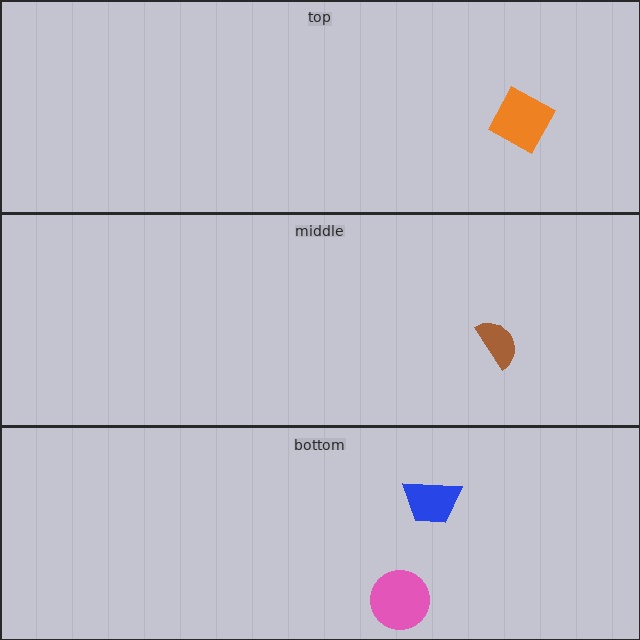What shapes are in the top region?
The orange square.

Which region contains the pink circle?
The bottom region.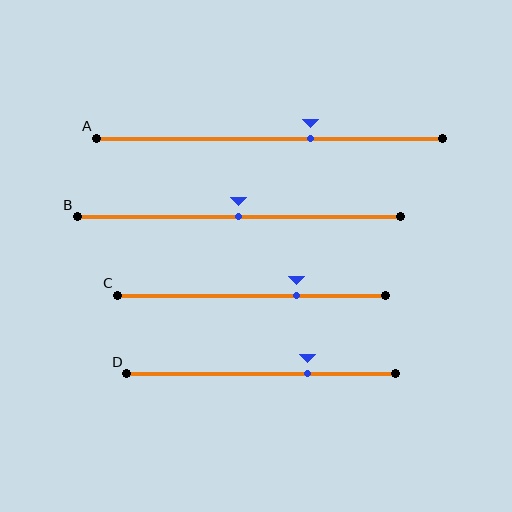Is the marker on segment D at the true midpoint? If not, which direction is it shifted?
No, the marker on segment D is shifted to the right by about 17% of the segment length.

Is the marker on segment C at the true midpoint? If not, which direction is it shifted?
No, the marker on segment C is shifted to the right by about 17% of the segment length.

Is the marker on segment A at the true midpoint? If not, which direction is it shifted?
No, the marker on segment A is shifted to the right by about 12% of the segment length.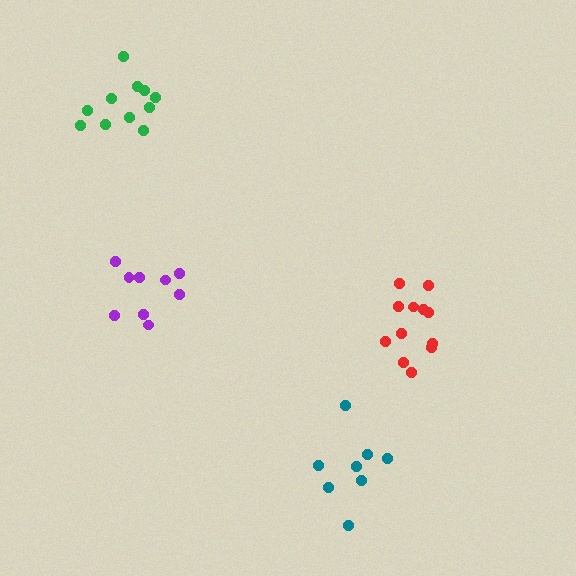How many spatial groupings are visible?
There are 4 spatial groupings.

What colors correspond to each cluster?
The clusters are colored: purple, green, teal, red.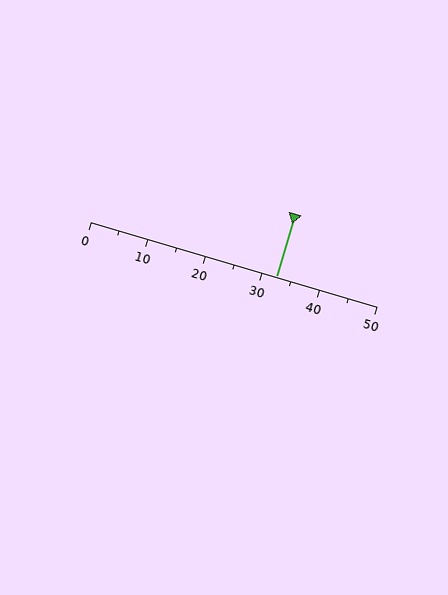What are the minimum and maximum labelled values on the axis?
The axis runs from 0 to 50.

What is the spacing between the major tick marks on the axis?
The major ticks are spaced 10 apart.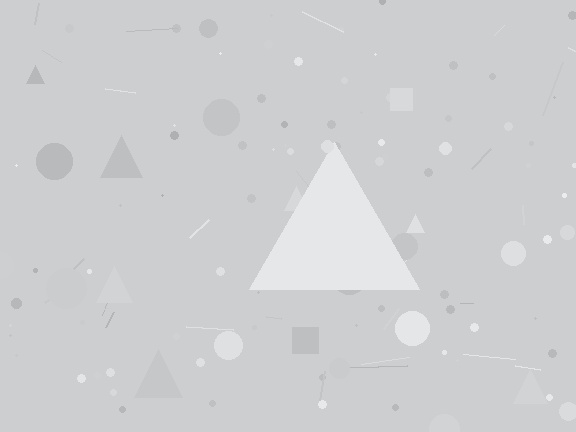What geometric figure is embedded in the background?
A triangle is embedded in the background.